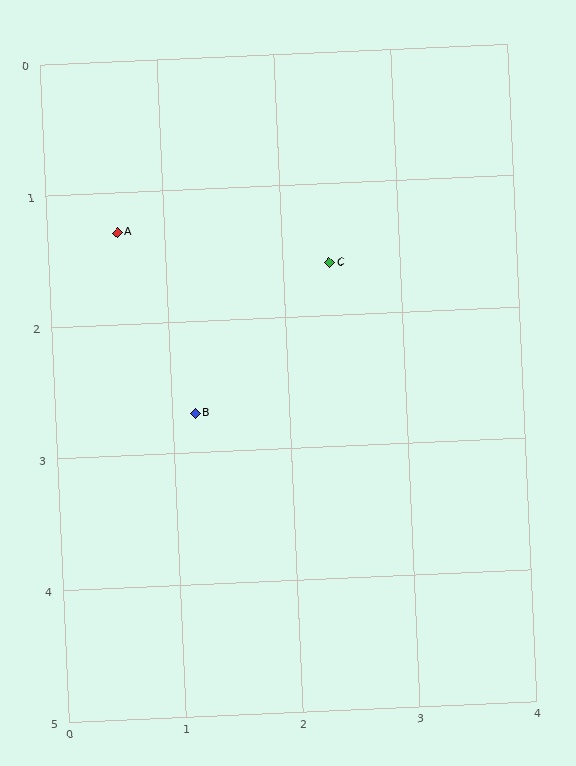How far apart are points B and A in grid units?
Points B and A are about 1.5 grid units apart.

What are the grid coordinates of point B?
Point B is at approximately (1.2, 2.7).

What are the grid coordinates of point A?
Point A is at approximately (0.6, 1.3).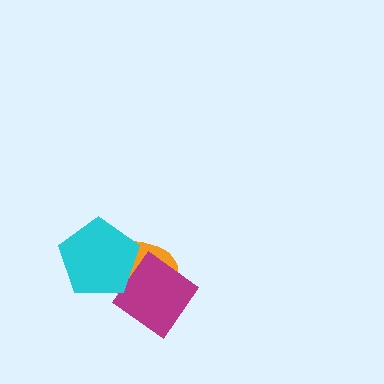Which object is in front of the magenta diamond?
The cyan pentagon is in front of the magenta diamond.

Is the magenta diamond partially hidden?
Yes, it is partially covered by another shape.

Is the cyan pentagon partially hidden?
No, no other shape covers it.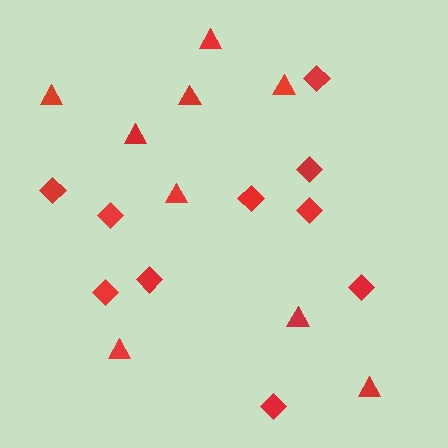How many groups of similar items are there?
There are 2 groups: one group of diamonds (10) and one group of triangles (9).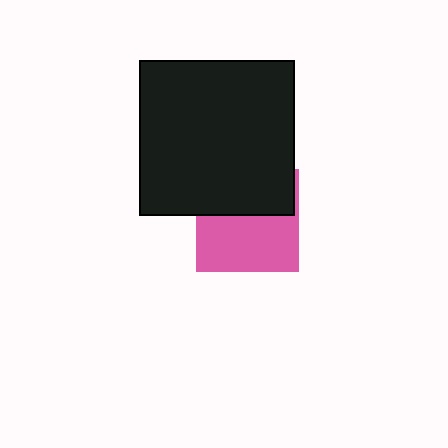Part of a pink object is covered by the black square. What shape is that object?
It is a square.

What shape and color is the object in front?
The object in front is a black square.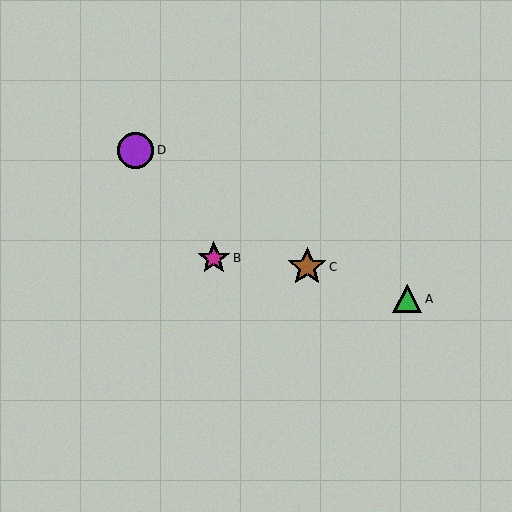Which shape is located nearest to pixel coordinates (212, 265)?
The magenta star (labeled B) at (214, 258) is nearest to that location.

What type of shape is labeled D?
Shape D is a purple circle.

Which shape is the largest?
The brown star (labeled C) is the largest.